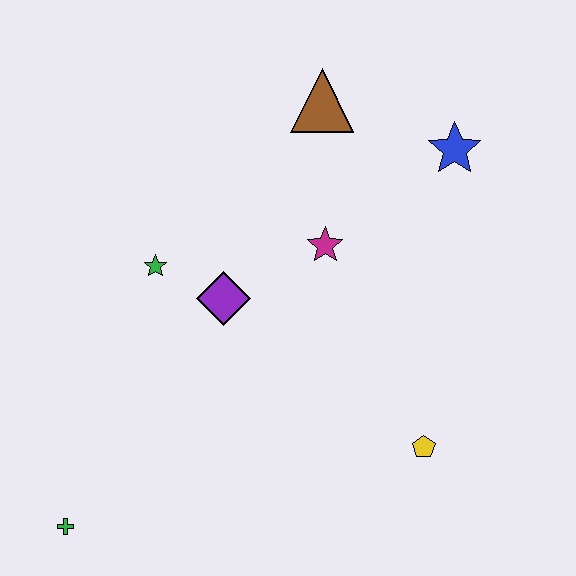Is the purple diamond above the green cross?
Yes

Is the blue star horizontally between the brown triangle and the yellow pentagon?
No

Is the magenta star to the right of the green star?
Yes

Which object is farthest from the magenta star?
The green cross is farthest from the magenta star.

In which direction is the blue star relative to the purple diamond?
The blue star is to the right of the purple diamond.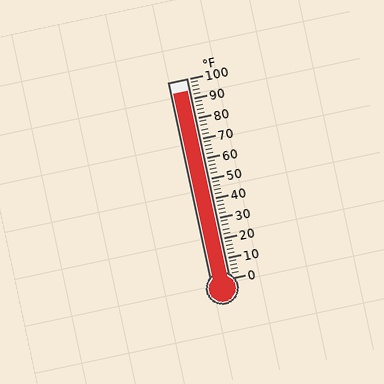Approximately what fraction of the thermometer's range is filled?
The thermometer is filled to approximately 95% of its range.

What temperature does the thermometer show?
The thermometer shows approximately 94°F.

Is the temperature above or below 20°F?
The temperature is above 20°F.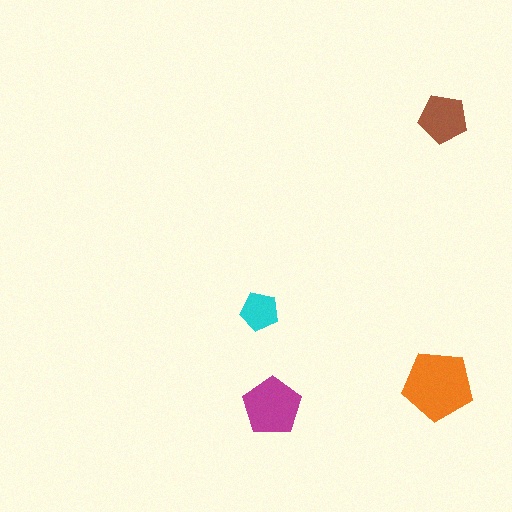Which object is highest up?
The brown pentagon is topmost.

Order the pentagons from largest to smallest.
the orange one, the magenta one, the brown one, the cyan one.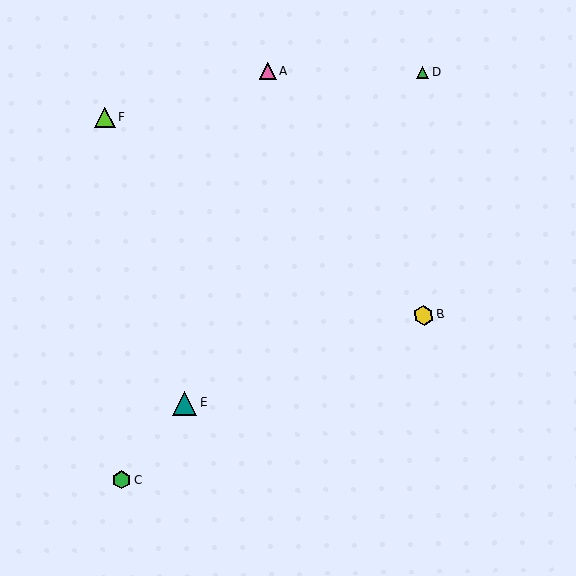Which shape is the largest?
The teal triangle (labeled E) is the largest.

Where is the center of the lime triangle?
The center of the lime triangle is at (105, 118).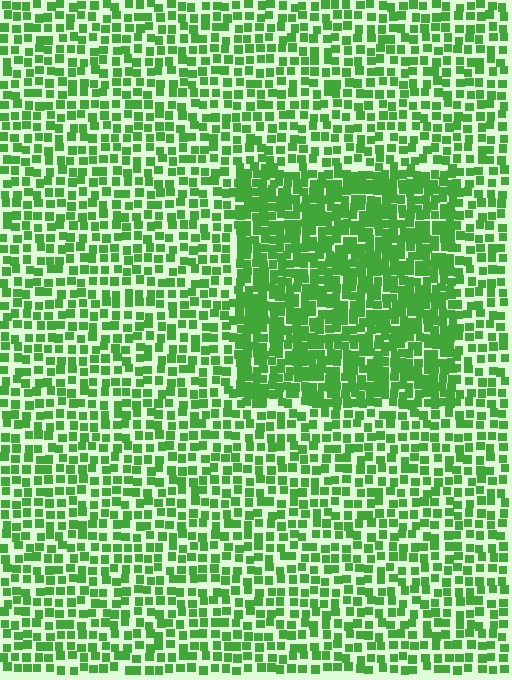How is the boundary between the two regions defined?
The boundary is defined by a change in element density (approximately 1.8x ratio). All elements are the same color, size, and shape.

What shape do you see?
I see a rectangle.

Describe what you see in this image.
The image contains small green elements arranged at two different densities. A rectangle-shaped region is visible where the elements are more densely packed than the surrounding area.